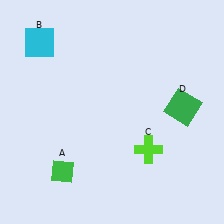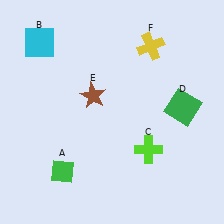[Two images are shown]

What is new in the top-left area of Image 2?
A brown star (E) was added in the top-left area of Image 2.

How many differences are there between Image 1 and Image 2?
There are 2 differences between the two images.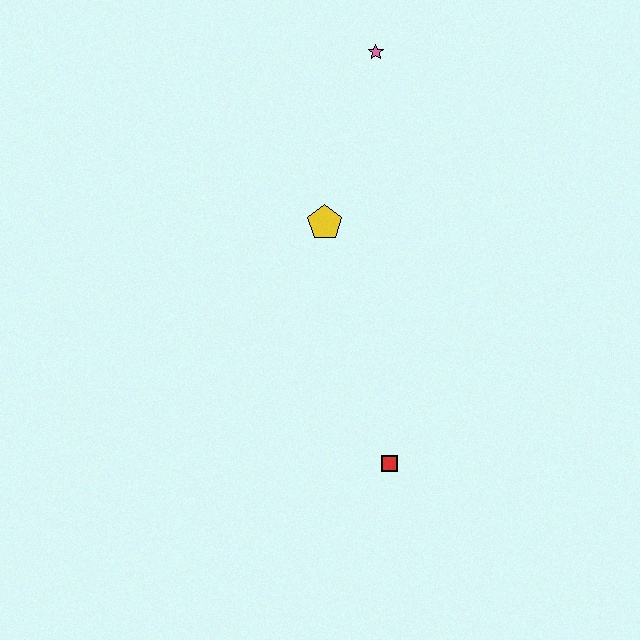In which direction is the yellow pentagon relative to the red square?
The yellow pentagon is above the red square.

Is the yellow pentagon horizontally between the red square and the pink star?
No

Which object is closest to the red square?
The yellow pentagon is closest to the red square.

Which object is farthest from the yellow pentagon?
The red square is farthest from the yellow pentagon.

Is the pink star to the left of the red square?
Yes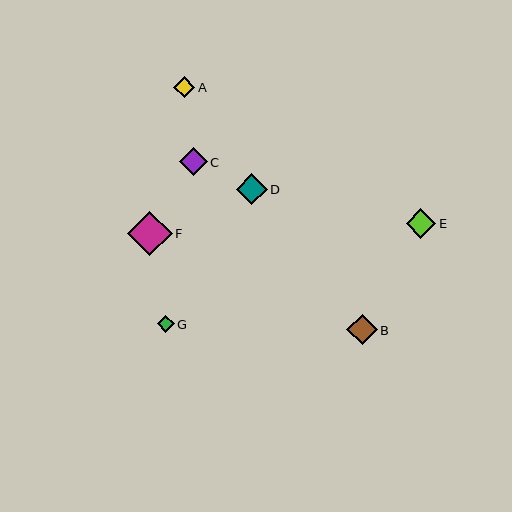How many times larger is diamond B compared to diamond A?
Diamond B is approximately 1.4 times the size of diamond A.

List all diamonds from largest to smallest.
From largest to smallest: F, D, B, E, C, A, G.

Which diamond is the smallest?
Diamond G is the smallest with a size of approximately 17 pixels.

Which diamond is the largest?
Diamond F is the largest with a size of approximately 45 pixels.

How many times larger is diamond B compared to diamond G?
Diamond B is approximately 1.8 times the size of diamond G.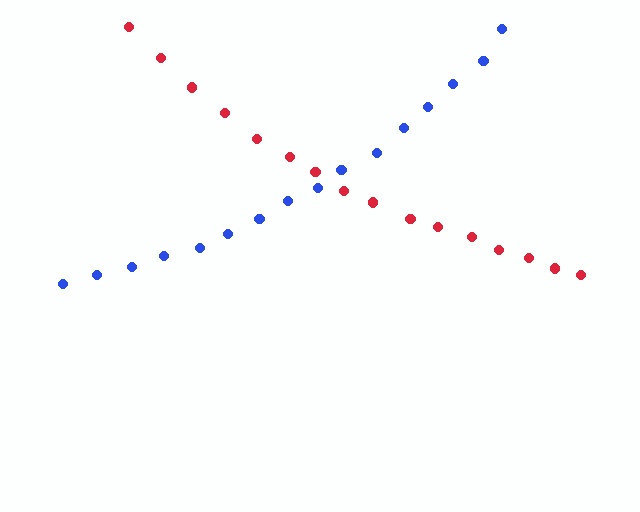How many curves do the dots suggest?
There are 2 distinct paths.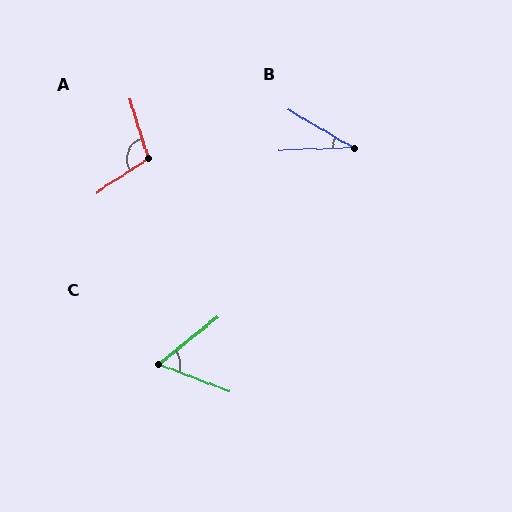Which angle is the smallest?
B, at approximately 32 degrees.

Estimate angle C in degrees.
Approximately 59 degrees.